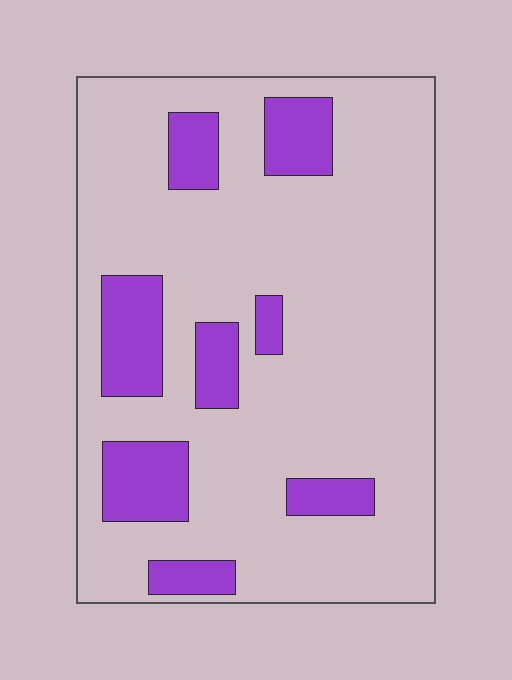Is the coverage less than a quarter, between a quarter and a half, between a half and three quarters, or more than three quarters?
Less than a quarter.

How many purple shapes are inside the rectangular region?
8.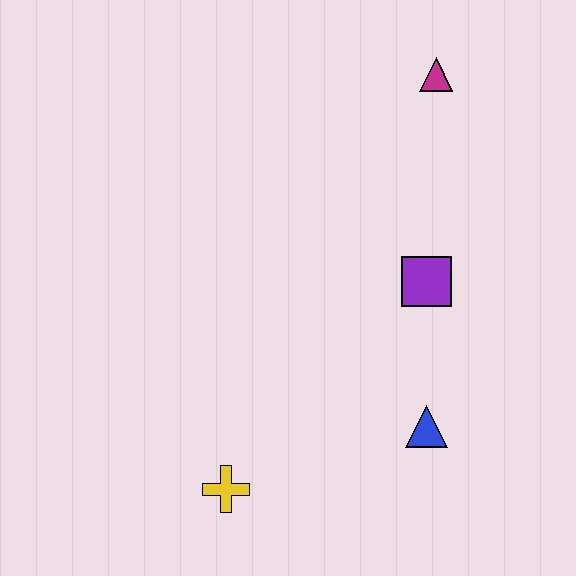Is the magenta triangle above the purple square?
Yes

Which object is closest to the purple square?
The blue triangle is closest to the purple square.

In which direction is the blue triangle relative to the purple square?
The blue triangle is below the purple square.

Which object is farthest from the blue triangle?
The magenta triangle is farthest from the blue triangle.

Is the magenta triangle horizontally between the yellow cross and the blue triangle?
No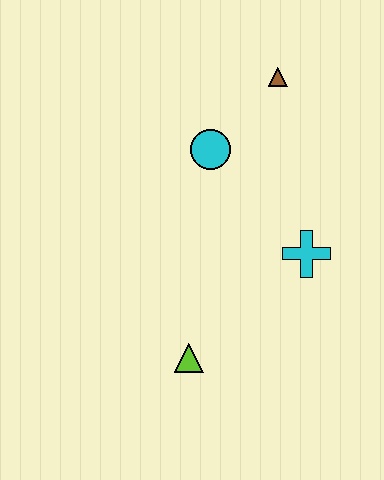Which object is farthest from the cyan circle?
The lime triangle is farthest from the cyan circle.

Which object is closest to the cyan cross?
The cyan circle is closest to the cyan cross.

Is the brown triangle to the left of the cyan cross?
Yes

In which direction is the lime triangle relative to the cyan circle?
The lime triangle is below the cyan circle.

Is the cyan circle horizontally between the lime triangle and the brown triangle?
Yes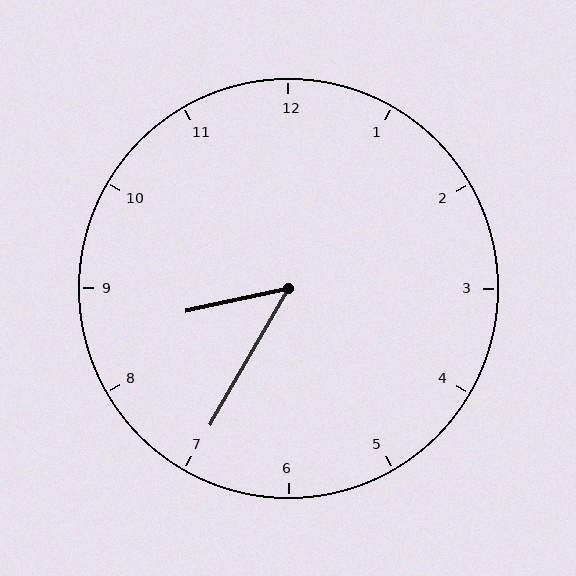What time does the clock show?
8:35.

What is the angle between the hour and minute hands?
Approximately 48 degrees.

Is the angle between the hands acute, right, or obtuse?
It is acute.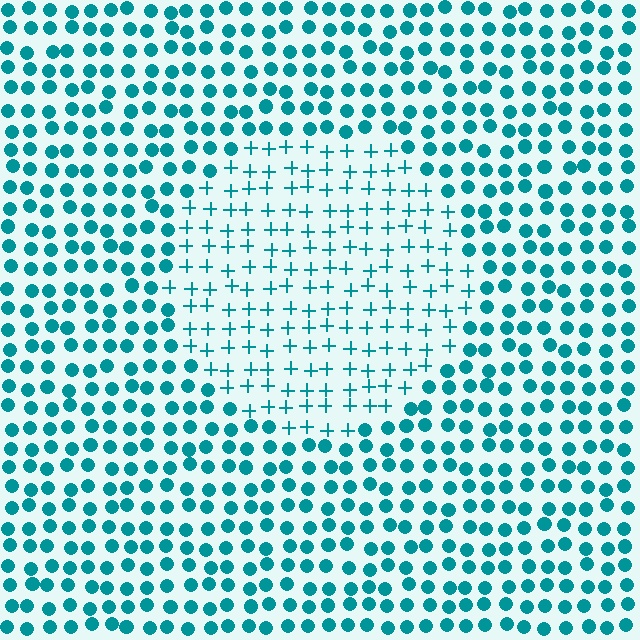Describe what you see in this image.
The image is filled with small teal elements arranged in a uniform grid. A circle-shaped region contains plus signs, while the surrounding area contains circles. The boundary is defined purely by the change in element shape.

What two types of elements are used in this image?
The image uses plus signs inside the circle region and circles outside it.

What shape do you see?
I see a circle.